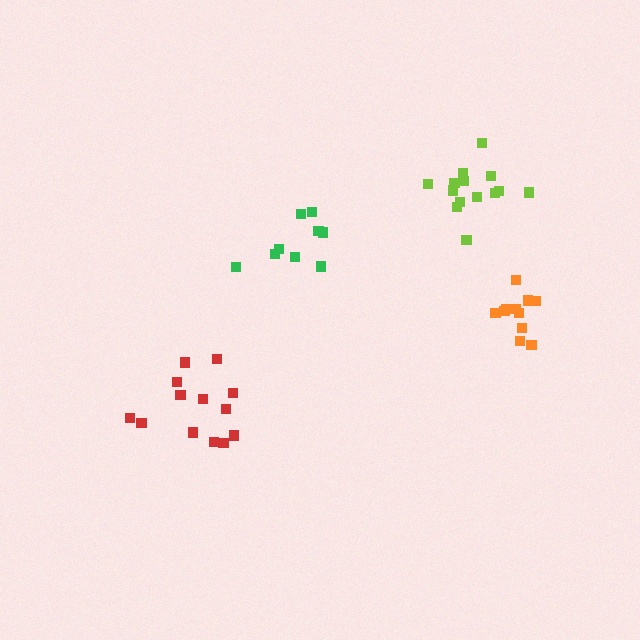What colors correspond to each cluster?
The clusters are colored: orange, green, red, lime.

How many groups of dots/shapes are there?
There are 4 groups.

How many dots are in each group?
Group 1: 11 dots, Group 2: 9 dots, Group 3: 13 dots, Group 4: 14 dots (47 total).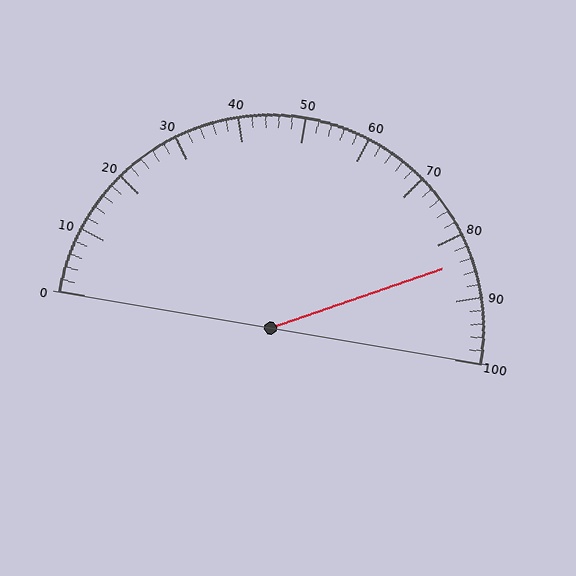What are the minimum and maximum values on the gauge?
The gauge ranges from 0 to 100.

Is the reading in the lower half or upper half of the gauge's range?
The reading is in the upper half of the range (0 to 100).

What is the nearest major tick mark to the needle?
The nearest major tick mark is 80.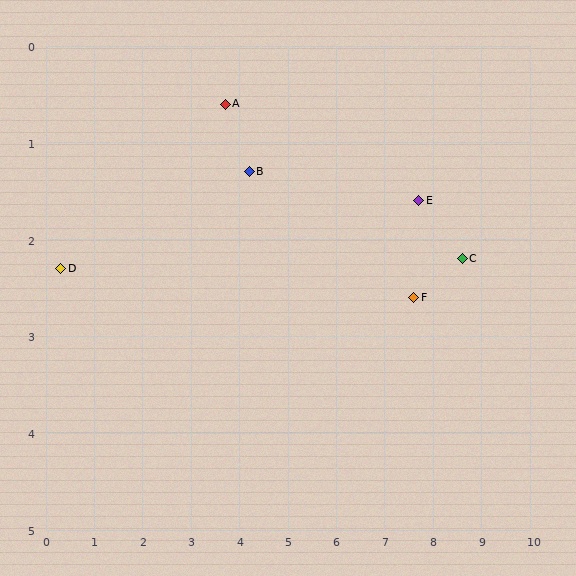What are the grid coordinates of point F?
Point F is at approximately (7.6, 2.6).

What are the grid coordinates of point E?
Point E is at approximately (7.7, 1.6).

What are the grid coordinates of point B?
Point B is at approximately (4.2, 1.3).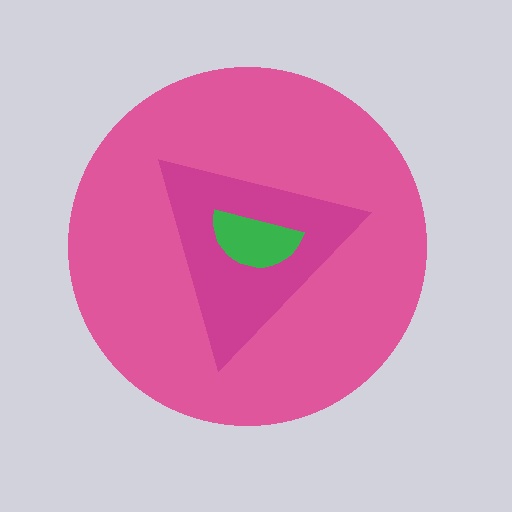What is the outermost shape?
The pink circle.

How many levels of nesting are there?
3.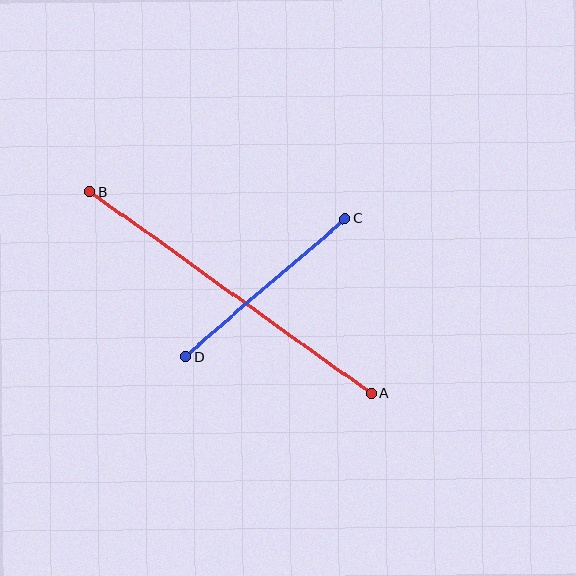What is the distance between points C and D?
The distance is approximately 211 pixels.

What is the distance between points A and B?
The distance is approximately 346 pixels.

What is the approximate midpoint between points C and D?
The midpoint is at approximately (265, 288) pixels.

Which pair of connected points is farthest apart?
Points A and B are farthest apart.